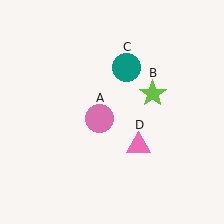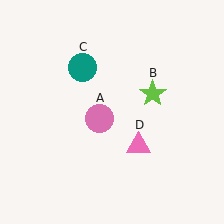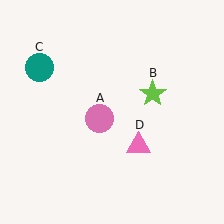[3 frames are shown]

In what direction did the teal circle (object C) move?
The teal circle (object C) moved left.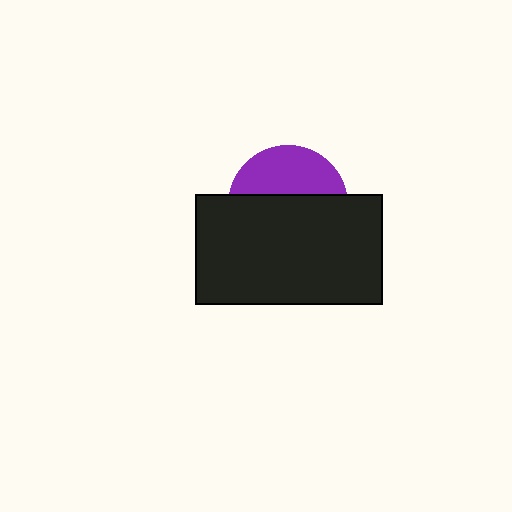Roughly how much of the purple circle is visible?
A small part of it is visible (roughly 38%).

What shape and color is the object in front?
The object in front is a black rectangle.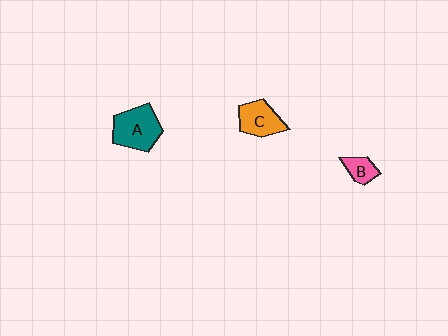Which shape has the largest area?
Shape A (teal).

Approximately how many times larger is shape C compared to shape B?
Approximately 1.8 times.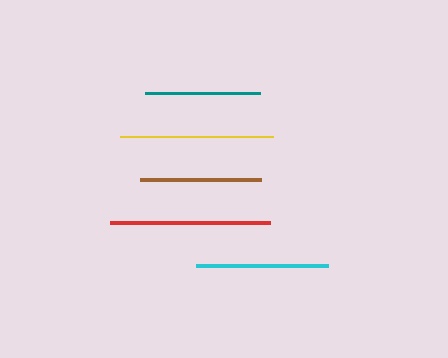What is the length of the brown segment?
The brown segment is approximately 120 pixels long.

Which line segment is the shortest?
The teal line is the shortest at approximately 115 pixels.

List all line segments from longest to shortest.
From longest to shortest: red, yellow, cyan, brown, teal.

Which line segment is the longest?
The red line is the longest at approximately 159 pixels.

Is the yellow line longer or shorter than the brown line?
The yellow line is longer than the brown line.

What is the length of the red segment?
The red segment is approximately 159 pixels long.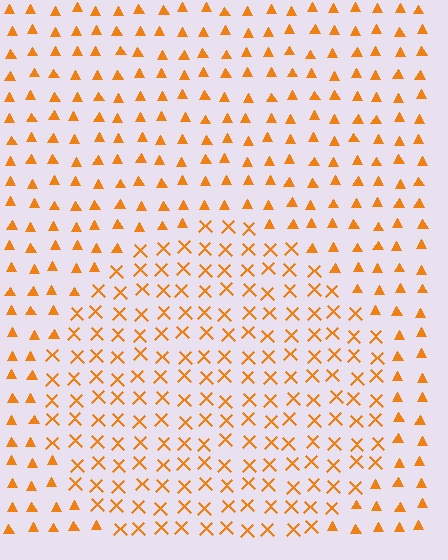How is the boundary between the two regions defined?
The boundary is defined by a change in element shape: X marks inside vs. triangles outside. All elements share the same color and spacing.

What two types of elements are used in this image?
The image uses X marks inside the circle region and triangles outside it.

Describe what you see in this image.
The image is filled with small orange elements arranged in a uniform grid. A circle-shaped region contains X marks, while the surrounding area contains triangles. The boundary is defined purely by the change in element shape.